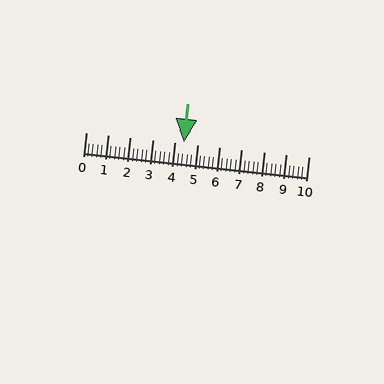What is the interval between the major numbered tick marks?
The major tick marks are spaced 1 units apart.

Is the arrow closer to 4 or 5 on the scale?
The arrow is closer to 4.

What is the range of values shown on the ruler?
The ruler shows values from 0 to 10.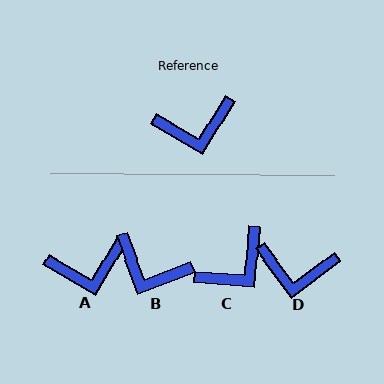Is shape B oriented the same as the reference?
No, it is off by about 38 degrees.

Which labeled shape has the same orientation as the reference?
A.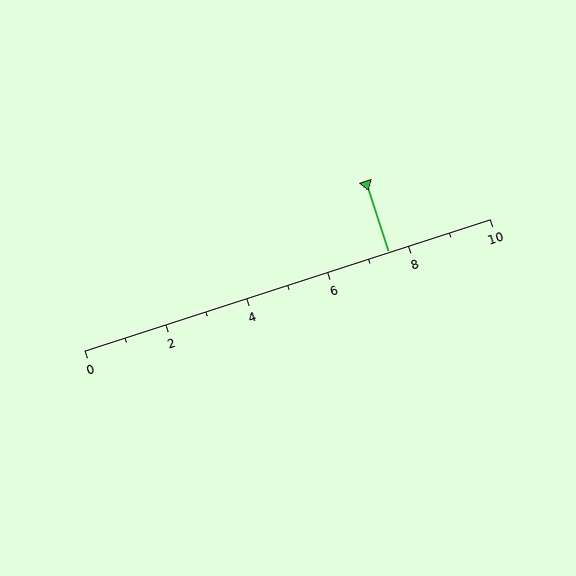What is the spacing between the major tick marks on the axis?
The major ticks are spaced 2 apart.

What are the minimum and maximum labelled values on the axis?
The axis runs from 0 to 10.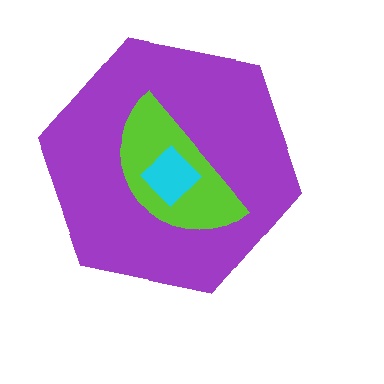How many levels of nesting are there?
3.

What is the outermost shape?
The purple hexagon.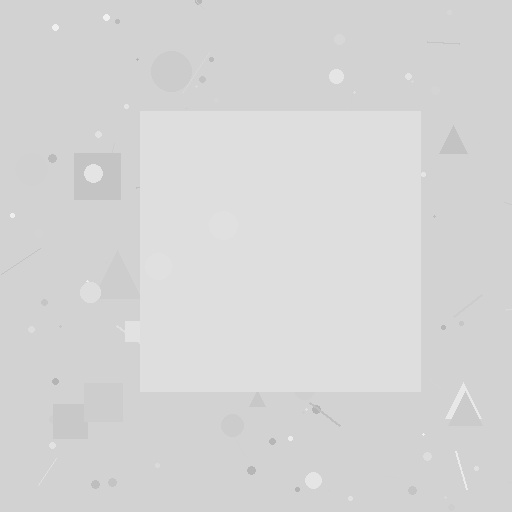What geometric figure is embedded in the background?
A square is embedded in the background.